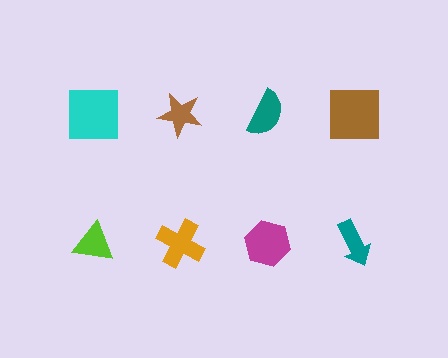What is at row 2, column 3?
A magenta hexagon.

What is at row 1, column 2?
A brown star.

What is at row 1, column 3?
A teal semicircle.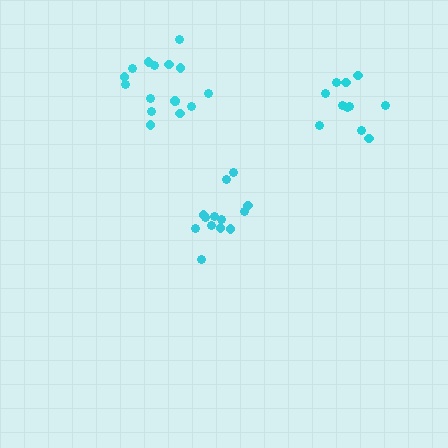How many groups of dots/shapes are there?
There are 3 groups.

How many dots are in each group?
Group 1: 13 dots, Group 2: 11 dots, Group 3: 16 dots (40 total).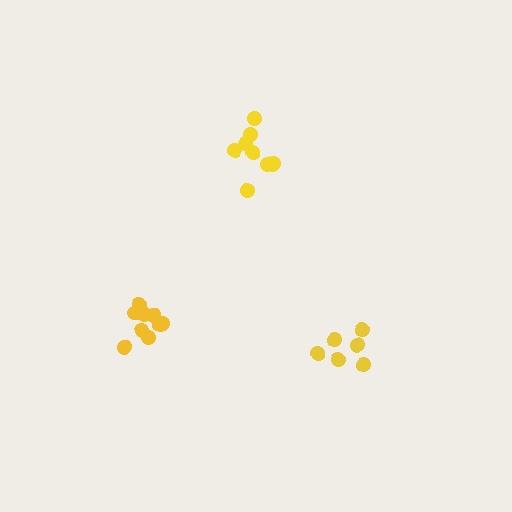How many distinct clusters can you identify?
There are 3 distinct clusters.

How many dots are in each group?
Group 1: 9 dots, Group 2: 6 dots, Group 3: 11 dots (26 total).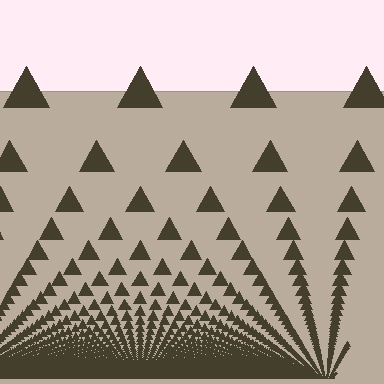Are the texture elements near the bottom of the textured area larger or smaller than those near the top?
Smaller. The gradient is inverted — elements near the bottom are smaller and denser.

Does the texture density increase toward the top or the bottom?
Density increases toward the bottom.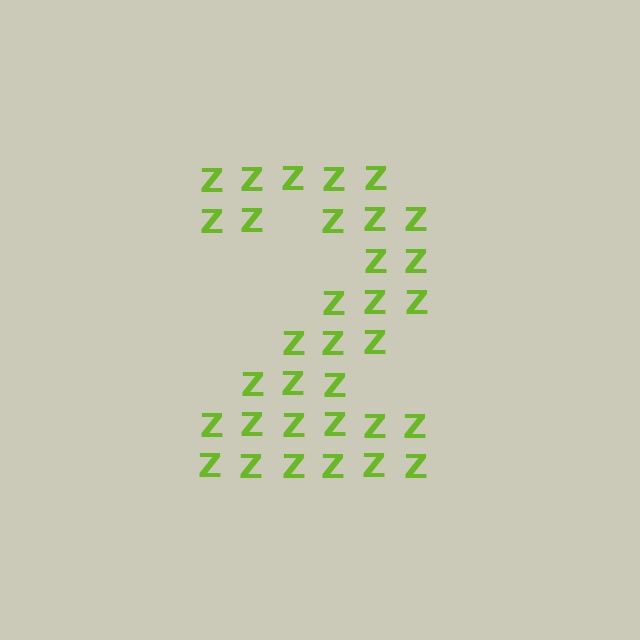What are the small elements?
The small elements are letter Z's.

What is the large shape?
The large shape is the digit 2.